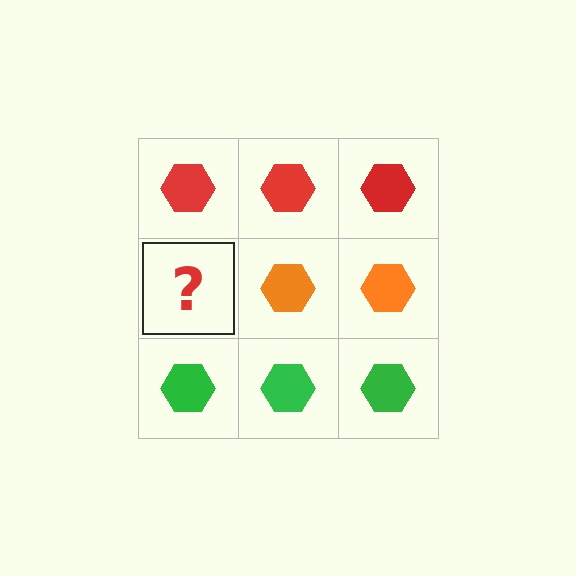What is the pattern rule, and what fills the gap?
The rule is that each row has a consistent color. The gap should be filled with an orange hexagon.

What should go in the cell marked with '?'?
The missing cell should contain an orange hexagon.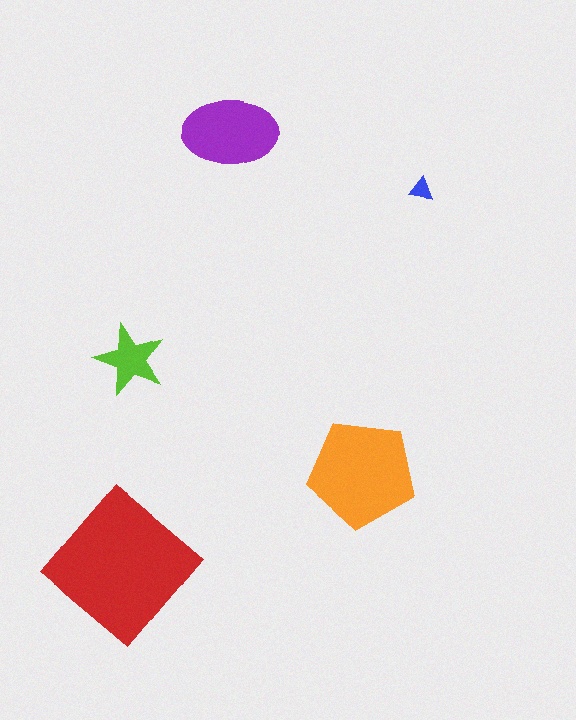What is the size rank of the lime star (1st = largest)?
4th.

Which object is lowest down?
The red diamond is bottommost.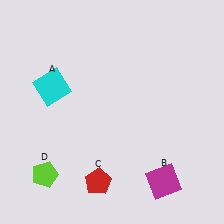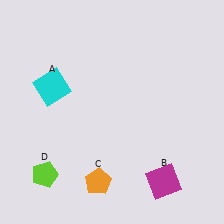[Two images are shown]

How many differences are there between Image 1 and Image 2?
There is 1 difference between the two images.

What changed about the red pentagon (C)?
In Image 1, C is red. In Image 2, it changed to orange.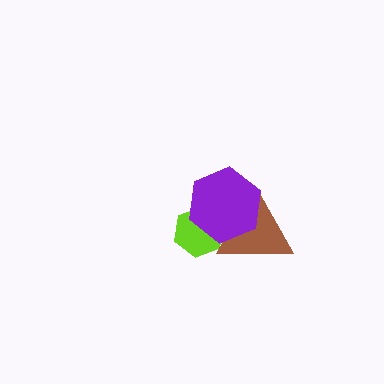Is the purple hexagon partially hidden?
No, no other shape covers it.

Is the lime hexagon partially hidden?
Yes, it is partially covered by another shape.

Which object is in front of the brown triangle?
The purple hexagon is in front of the brown triangle.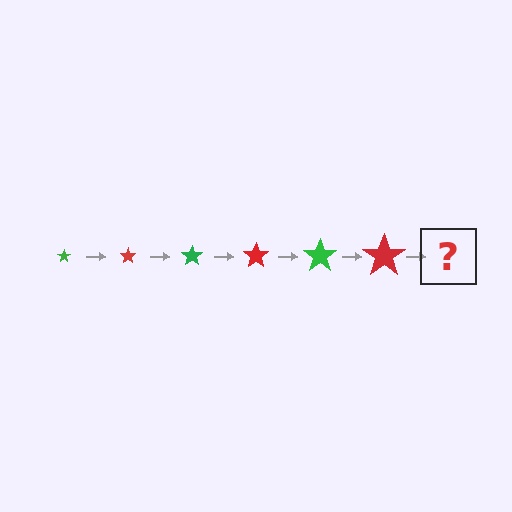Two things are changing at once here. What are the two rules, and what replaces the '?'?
The two rules are that the star grows larger each step and the color cycles through green and red. The '?' should be a green star, larger than the previous one.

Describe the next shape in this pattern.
It should be a green star, larger than the previous one.